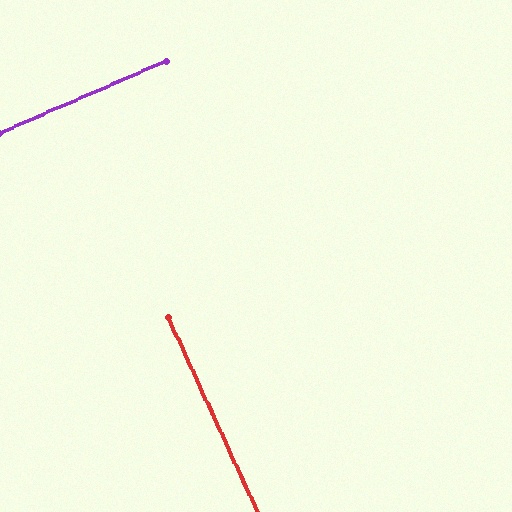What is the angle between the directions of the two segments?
Approximately 88 degrees.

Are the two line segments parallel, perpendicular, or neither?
Perpendicular — they meet at approximately 88°.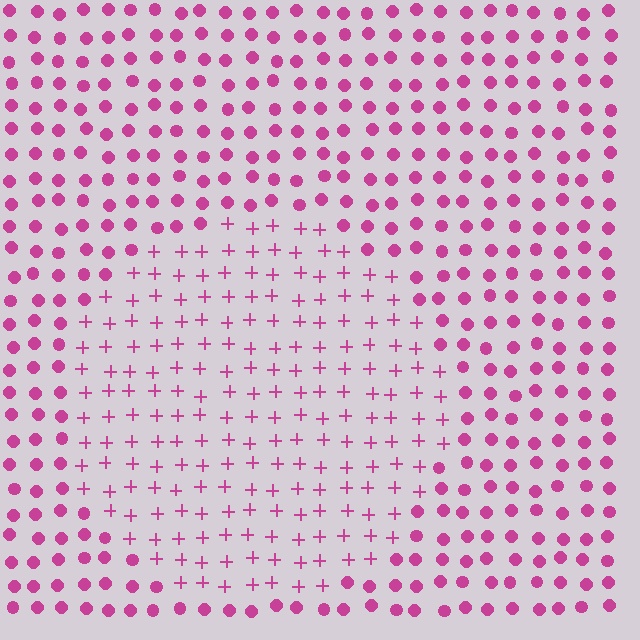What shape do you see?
I see a circle.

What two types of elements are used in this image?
The image uses plus signs inside the circle region and circles outside it.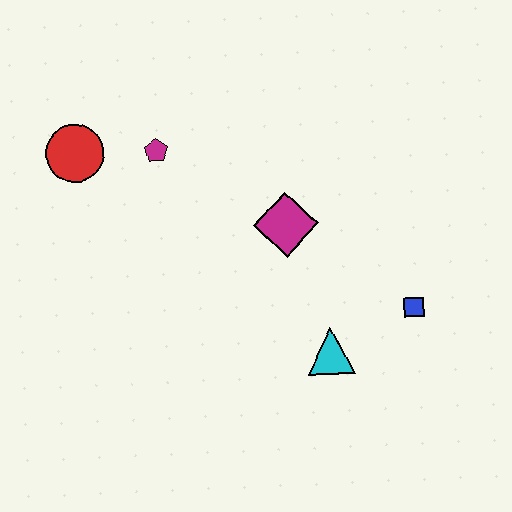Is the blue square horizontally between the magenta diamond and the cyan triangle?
No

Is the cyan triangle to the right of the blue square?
No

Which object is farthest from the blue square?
The red circle is farthest from the blue square.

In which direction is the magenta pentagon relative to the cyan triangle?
The magenta pentagon is above the cyan triangle.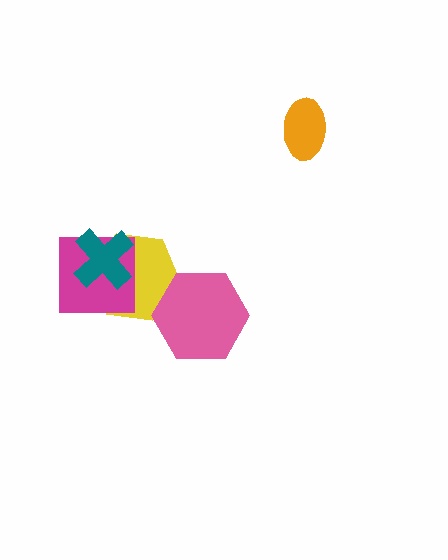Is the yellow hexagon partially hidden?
Yes, it is partially covered by another shape.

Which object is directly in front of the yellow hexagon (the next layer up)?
The magenta square is directly in front of the yellow hexagon.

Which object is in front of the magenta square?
The teal cross is in front of the magenta square.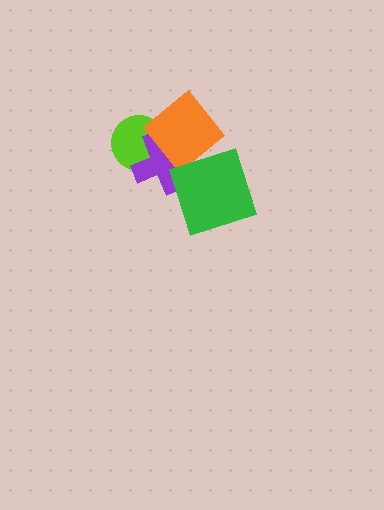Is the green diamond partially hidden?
No, no other shape covers it.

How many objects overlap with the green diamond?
2 objects overlap with the green diamond.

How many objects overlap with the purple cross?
3 objects overlap with the purple cross.